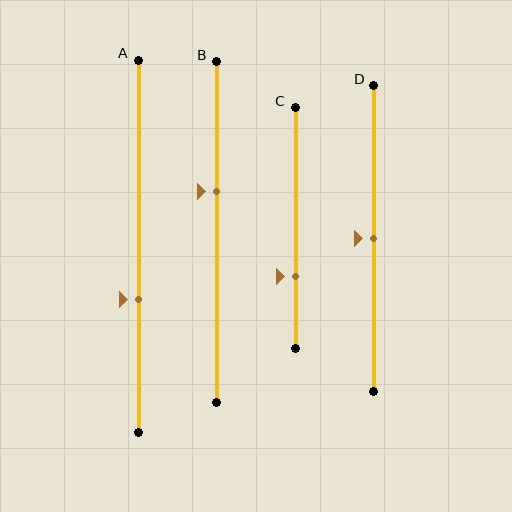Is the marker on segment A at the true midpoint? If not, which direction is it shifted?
No, the marker on segment A is shifted downward by about 14% of the segment length.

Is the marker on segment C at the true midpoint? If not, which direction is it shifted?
No, the marker on segment C is shifted downward by about 20% of the segment length.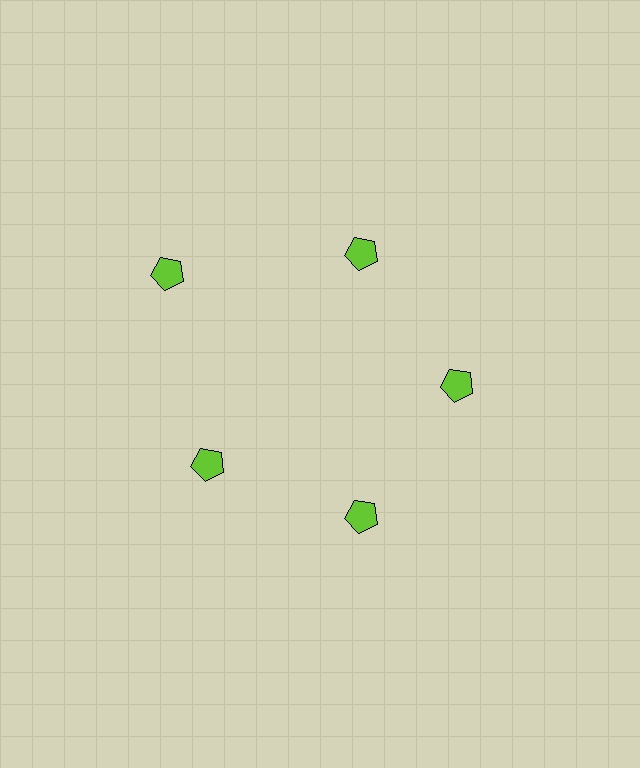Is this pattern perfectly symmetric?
No. The 5 lime pentagons are arranged in a ring, but one element near the 10 o'clock position is pushed outward from the center, breaking the 5-fold rotational symmetry.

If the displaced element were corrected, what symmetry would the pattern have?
It would have 5-fold rotational symmetry — the pattern would map onto itself every 72 degrees.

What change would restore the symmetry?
The symmetry would be restored by moving it inward, back onto the ring so that all 5 pentagons sit at equal angles and equal distance from the center.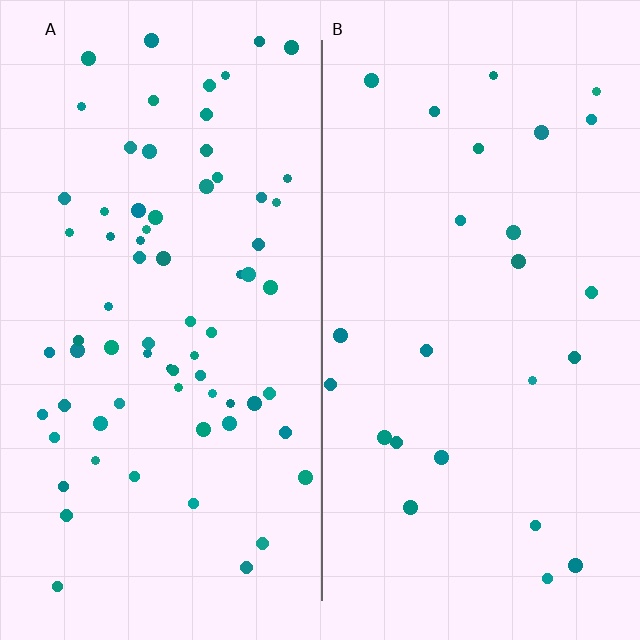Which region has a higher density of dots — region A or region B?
A (the left).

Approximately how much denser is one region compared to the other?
Approximately 2.8× — region A over region B.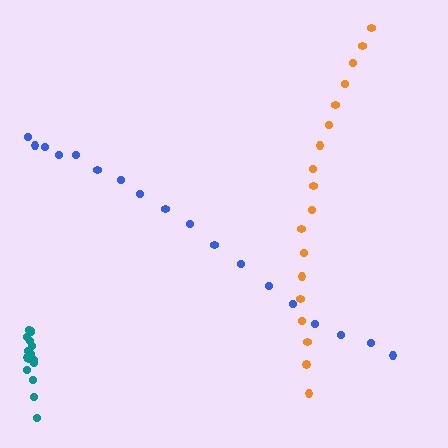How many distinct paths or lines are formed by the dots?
There are 3 distinct paths.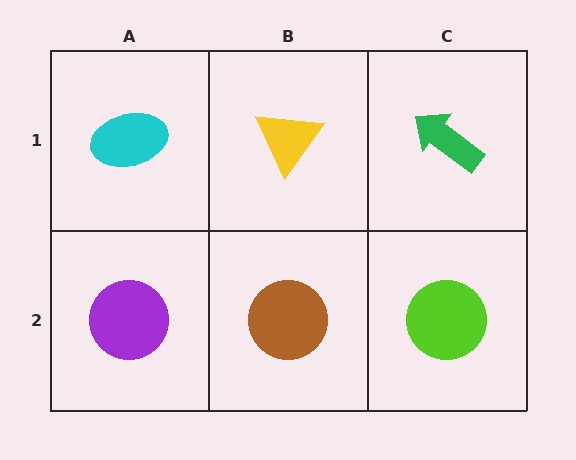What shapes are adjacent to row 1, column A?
A purple circle (row 2, column A), a yellow triangle (row 1, column B).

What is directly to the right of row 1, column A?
A yellow triangle.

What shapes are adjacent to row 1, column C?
A lime circle (row 2, column C), a yellow triangle (row 1, column B).